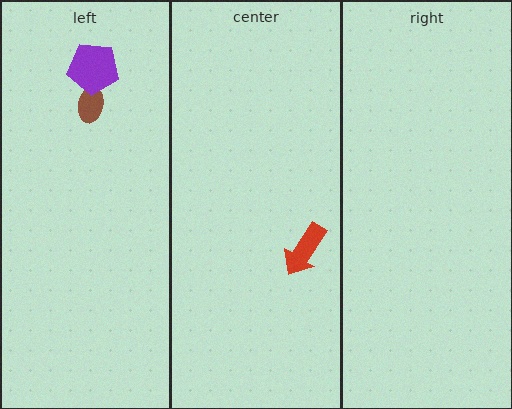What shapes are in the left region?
The brown ellipse, the purple pentagon.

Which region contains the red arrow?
The center region.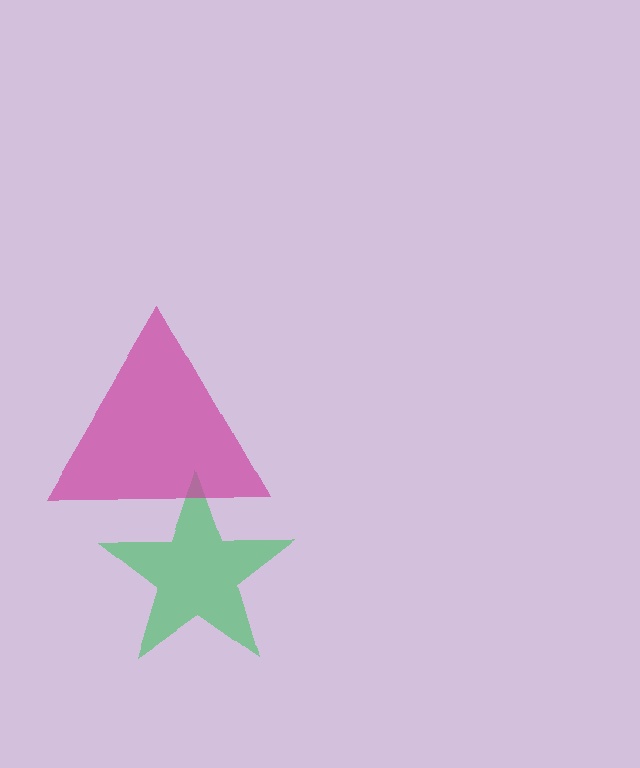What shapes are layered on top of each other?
The layered shapes are: a green star, a magenta triangle.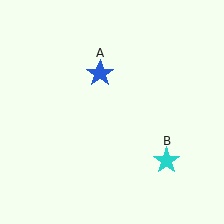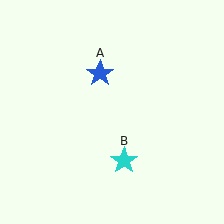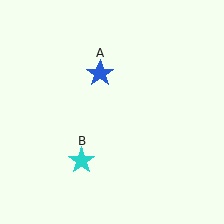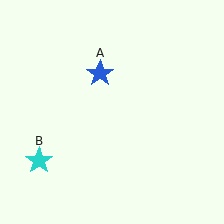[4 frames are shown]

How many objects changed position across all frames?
1 object changed position: cyan star (object B).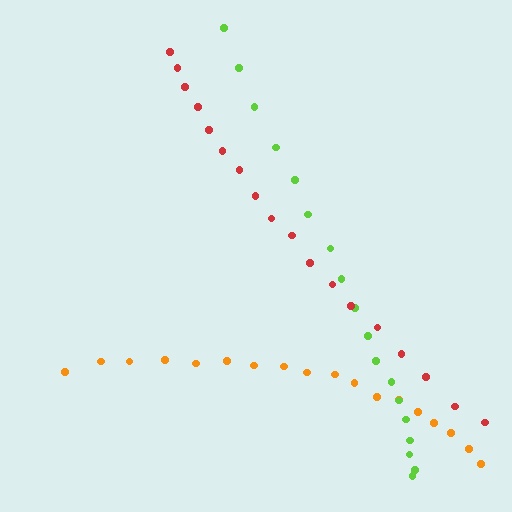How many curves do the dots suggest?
There are 3 distinct paths.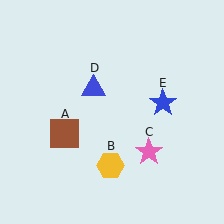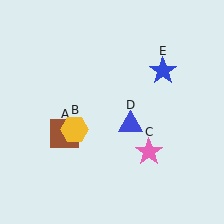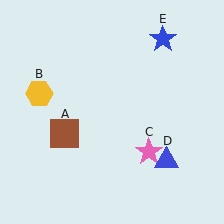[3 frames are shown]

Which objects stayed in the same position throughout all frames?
Brown square (object A) and pink star (object C) remained stationary.